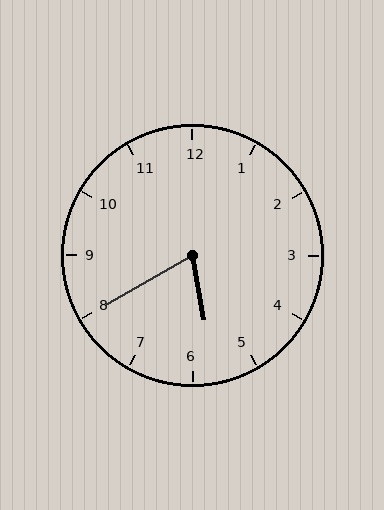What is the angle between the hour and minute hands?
Approximately 70 degrees.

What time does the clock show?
5:40.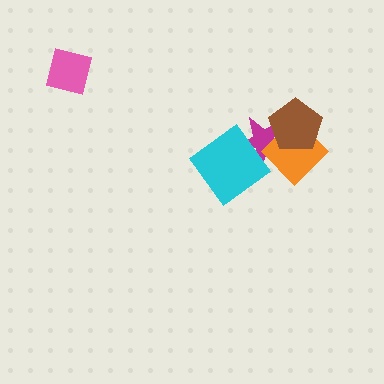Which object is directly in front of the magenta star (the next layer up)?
The orange diamond is directly in front of the magenta star.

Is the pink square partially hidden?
No, no other shape covers it.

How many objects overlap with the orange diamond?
3 objects overlap with the orange diamond.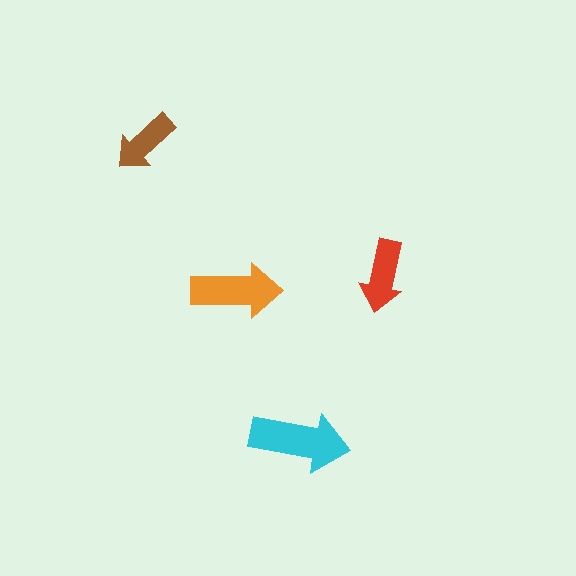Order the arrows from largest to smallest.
the cyan one, the orange one, the red one, the brown one.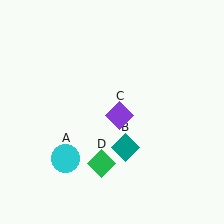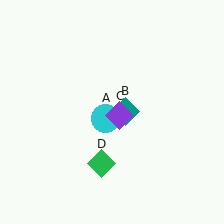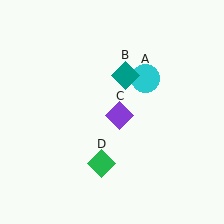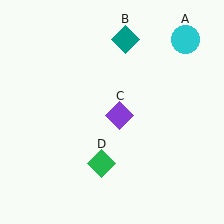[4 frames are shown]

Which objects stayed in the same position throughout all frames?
Purple diamond (object C) and green diamond (object D) remained stationary.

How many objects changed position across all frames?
2 objects changed position: cyan circle (object A), teal diamond (object B).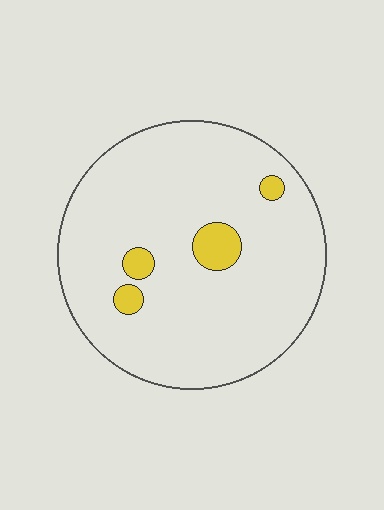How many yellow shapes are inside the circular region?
4.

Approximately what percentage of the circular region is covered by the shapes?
Approximately 5%.